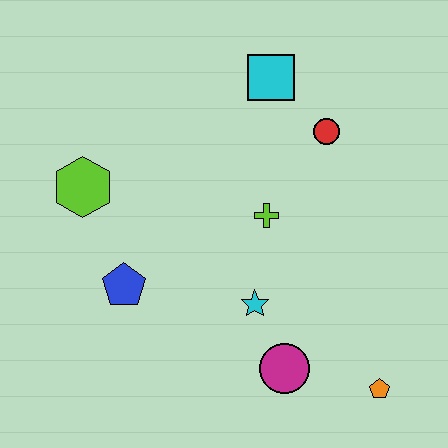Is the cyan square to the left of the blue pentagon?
No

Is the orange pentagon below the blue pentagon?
Yes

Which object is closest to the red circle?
The cyan square is closest to the red circle.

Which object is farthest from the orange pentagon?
The lime hexagon is farthest from the orange pentagon.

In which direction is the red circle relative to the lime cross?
The red circle is above the lime cross.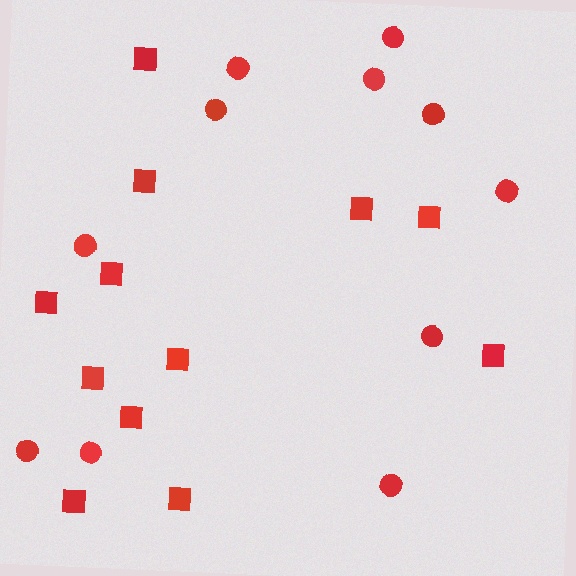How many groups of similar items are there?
There are 2 groups: one group of squares (12) and one group of circles (11).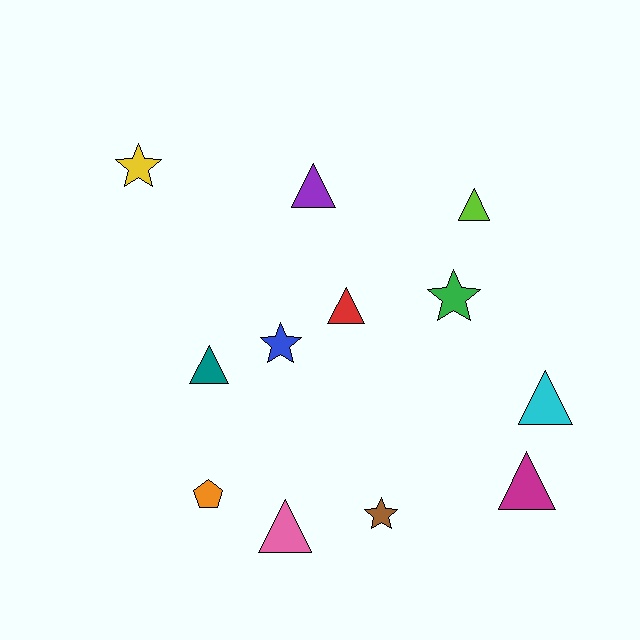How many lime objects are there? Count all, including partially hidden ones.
There is 1 lime object.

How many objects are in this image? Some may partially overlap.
There are 12 objects.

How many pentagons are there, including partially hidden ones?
There is 1 pentagon.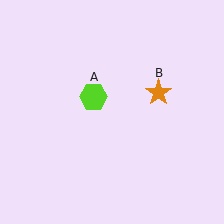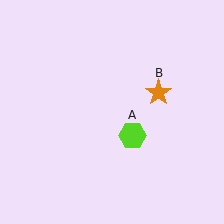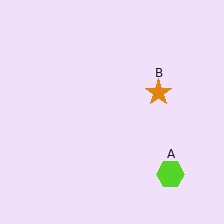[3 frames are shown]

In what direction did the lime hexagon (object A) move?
The lime hexagon (object A) moved down and to the right.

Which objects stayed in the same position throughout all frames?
Orange star (object B) remained stationary.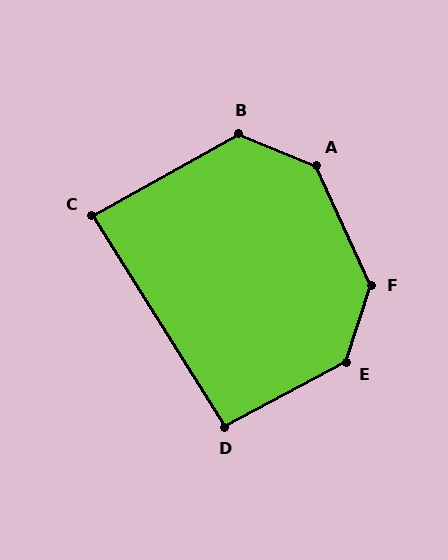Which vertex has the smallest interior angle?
C, at approximately 87 degrees.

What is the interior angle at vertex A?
Approximately 137 degrees (obtuse).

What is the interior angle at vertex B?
Approximately 129 degrees (obtuse).